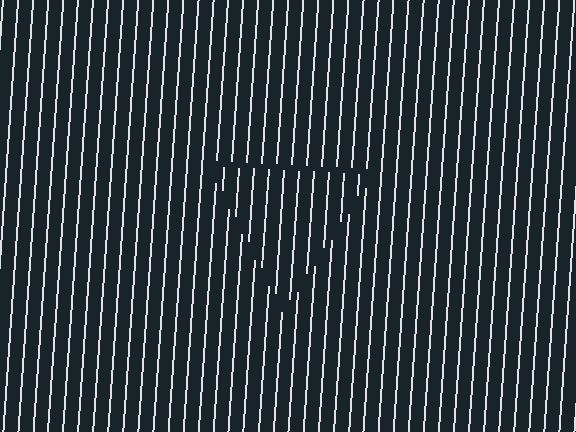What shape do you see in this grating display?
An illusory triangle. The interior of the shape contains the same grating, shifted by half a period — the contour is defined by the phase discontinuity where line-ends from the inner and outer gratings abut.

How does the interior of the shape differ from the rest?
The interior of the shape contains the same grating, shifted by half a period — the contour is defined by the phase discontinuity where line-ends from the inner and outer gratings abut.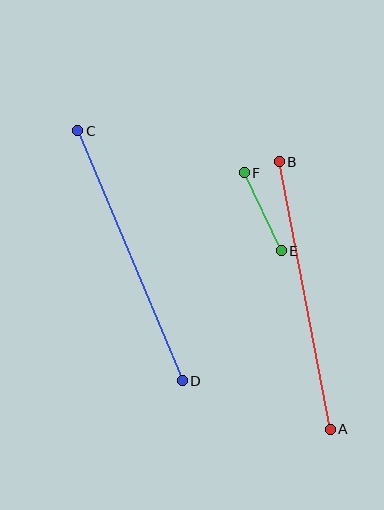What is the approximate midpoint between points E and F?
The midpoint is at approximately (263, 212) pixels.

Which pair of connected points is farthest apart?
Points A and B are farthest apart.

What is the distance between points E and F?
The distance is approximately 86 pixels.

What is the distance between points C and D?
The distance is approximately 271 pixels.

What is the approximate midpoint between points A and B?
The midpoint is at approximately (305, 296) pixels.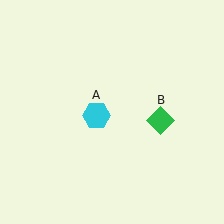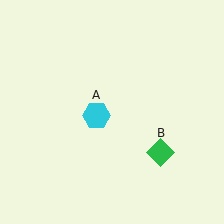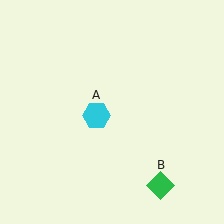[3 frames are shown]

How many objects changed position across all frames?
1 object changed position: green diamond (object B).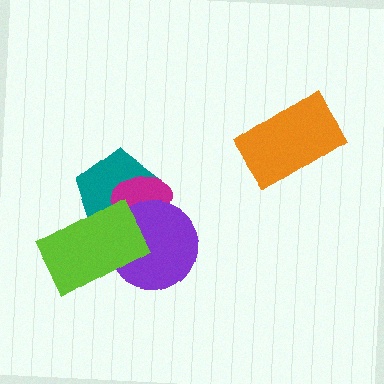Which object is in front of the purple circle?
The lime rectangle is in front of the purple circle.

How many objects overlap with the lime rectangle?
3 objects overlap with the lime rectangle.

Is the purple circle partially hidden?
Yes, it is partially covered by another shape.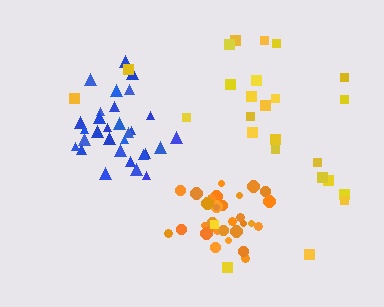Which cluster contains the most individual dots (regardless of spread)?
Orange (32).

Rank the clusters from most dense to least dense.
orange, blue, yellow.